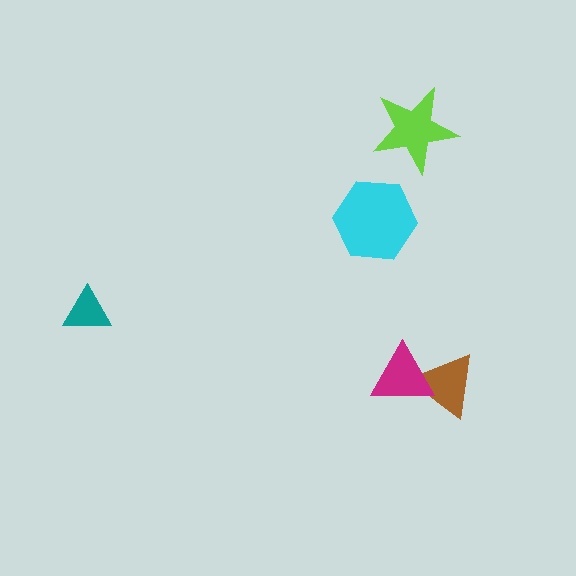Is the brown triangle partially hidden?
Yes, it is partially covered by another shape.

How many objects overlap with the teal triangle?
0 objects overlap with the teal triangle.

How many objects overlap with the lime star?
0 objects overlap with the lime star.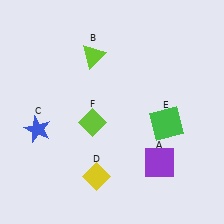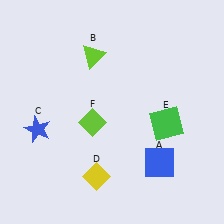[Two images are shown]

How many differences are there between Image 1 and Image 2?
There is 1 difference between the two images.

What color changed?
The square (A) changed from purple in Image 1 to blue in Image 2.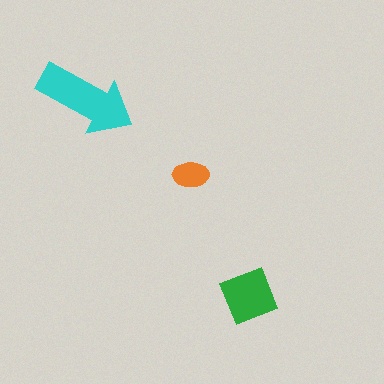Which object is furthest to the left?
The cyan arrow is leftmost.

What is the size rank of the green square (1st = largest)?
2nd.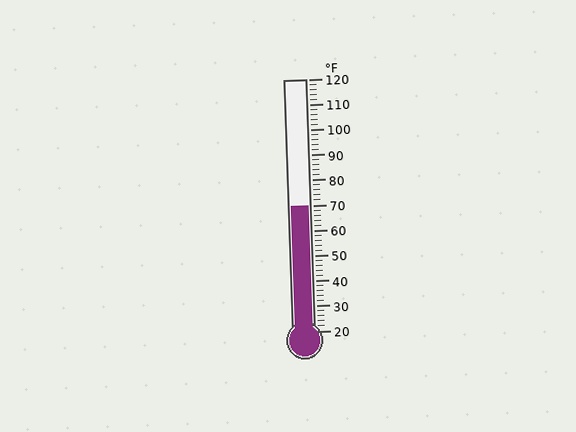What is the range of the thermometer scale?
The thermometer scale ranges from 20°F to 120°F.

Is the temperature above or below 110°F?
The temperature is below 110°F.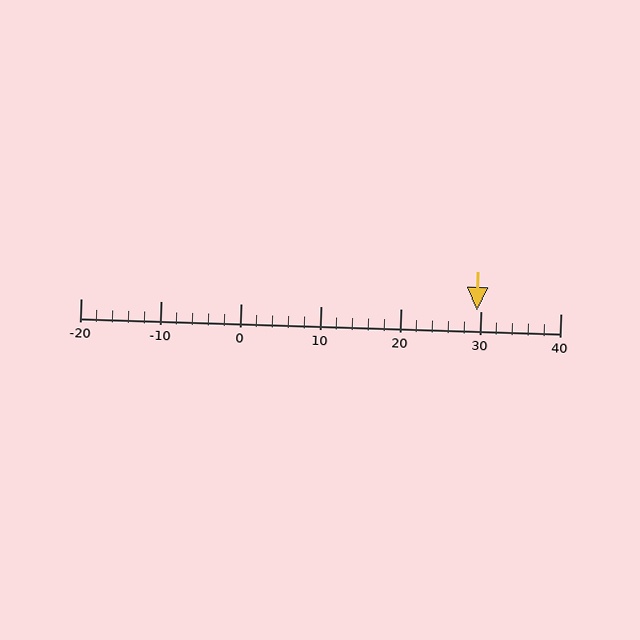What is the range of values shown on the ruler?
The ruler shows values from -20 to 40.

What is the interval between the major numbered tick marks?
The major tick marks are spaced 10 units apart.